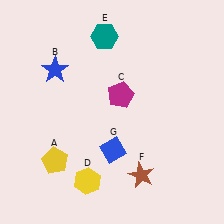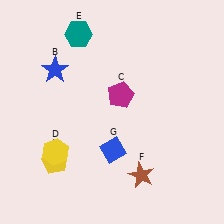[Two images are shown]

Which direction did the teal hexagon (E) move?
The teal hexagon (E) moved left.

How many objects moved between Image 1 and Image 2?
2 objects moved between the two images.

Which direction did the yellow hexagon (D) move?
The yellow hexagon (D) moved left.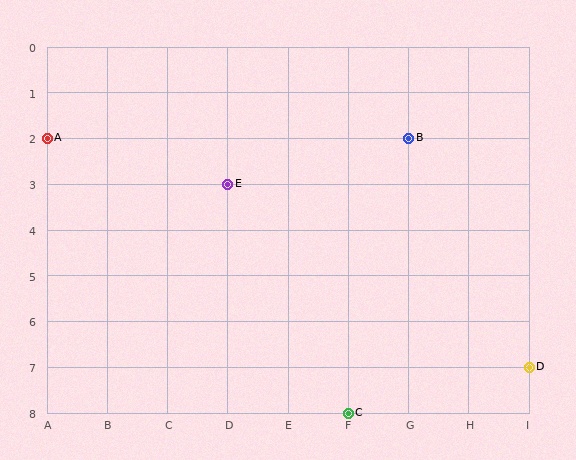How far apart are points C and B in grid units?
Points C and B are 1 column and 6 rows apart (about 6.1 grid units diagonally).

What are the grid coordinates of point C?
Point C is at grid coordinates (F, 8).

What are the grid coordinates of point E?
Point E is at grid coordinates (D, 3).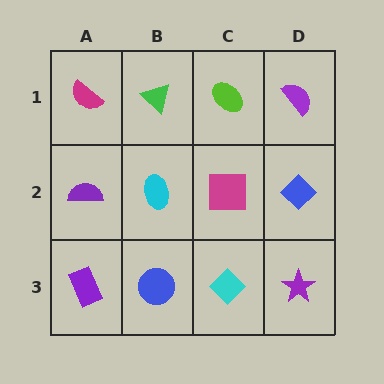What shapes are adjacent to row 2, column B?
A green triangle (row 1, column B), a blue circle (row 3, column B), a purple semicircle (row 2, column A), a magenta square (row 2, column C).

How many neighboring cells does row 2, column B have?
4.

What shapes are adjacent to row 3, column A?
A purple semicircle (row 2, column A), a blue circle (row 3, column B).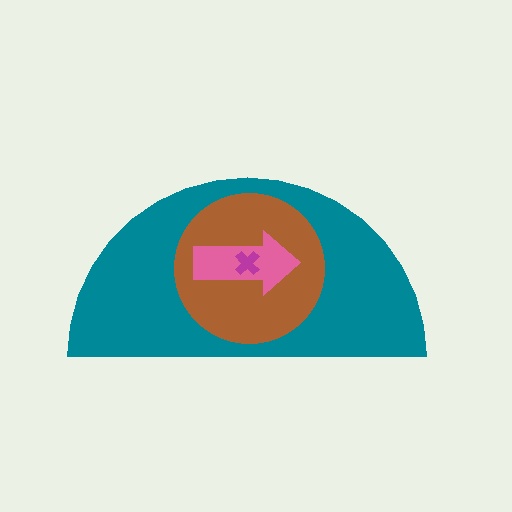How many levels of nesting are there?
4.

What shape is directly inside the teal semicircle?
The brown circle.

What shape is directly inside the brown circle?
The pink arrow.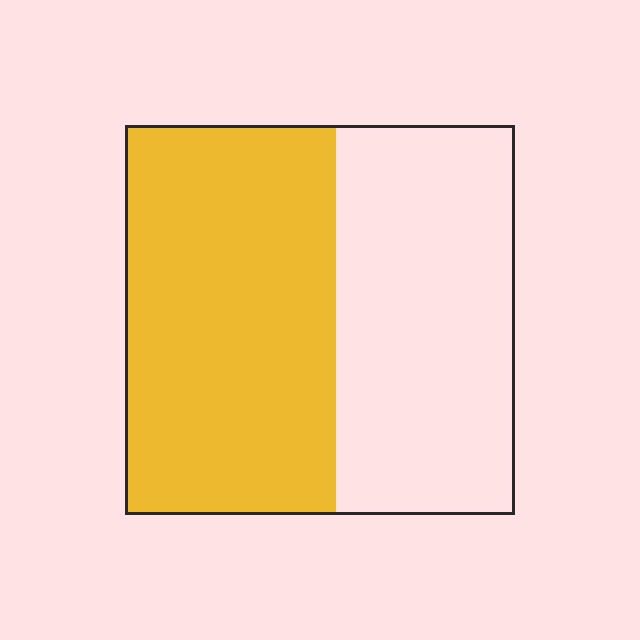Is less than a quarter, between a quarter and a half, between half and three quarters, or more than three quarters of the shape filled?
Between half and three quarters.